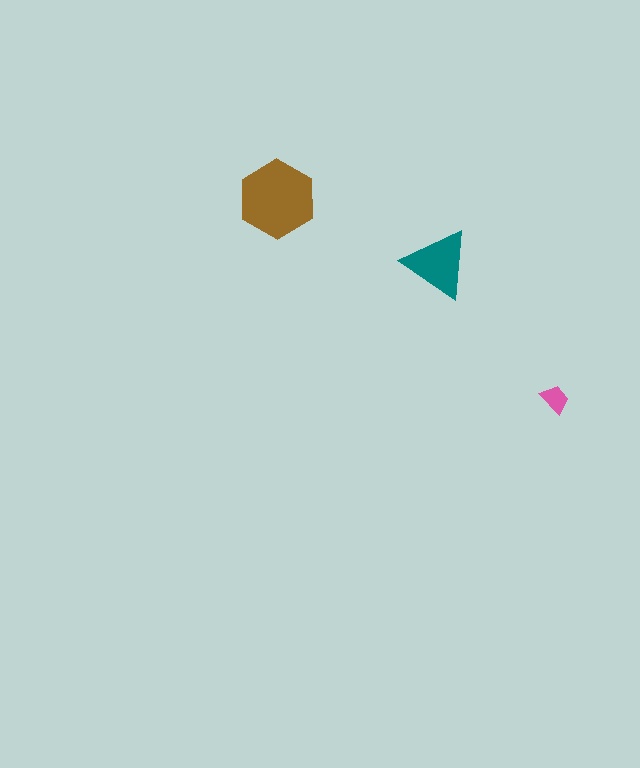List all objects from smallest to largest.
The pink trapezoid, the teal triangle, the brown hexagon.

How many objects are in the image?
There are 3 objects in the image.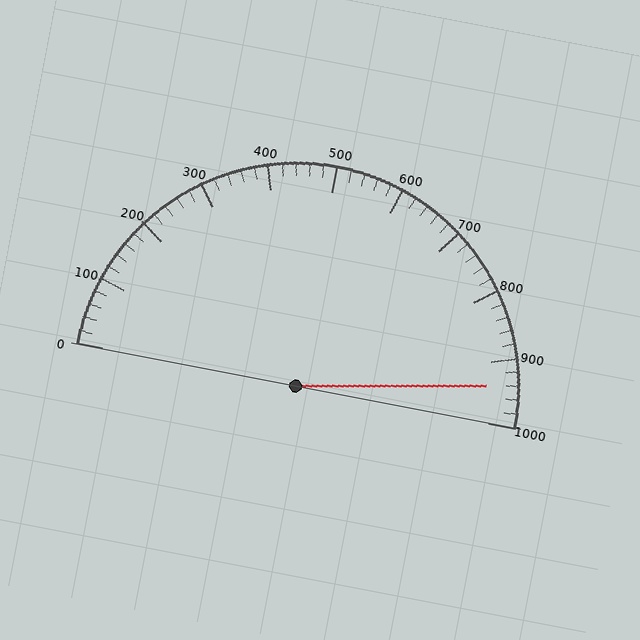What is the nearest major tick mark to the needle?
The nearest major tick mark is 900.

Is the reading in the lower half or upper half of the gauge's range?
The reading is in the upper half of the range (0 to 1000).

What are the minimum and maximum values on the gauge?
The gauge ranges from 0 to 1000.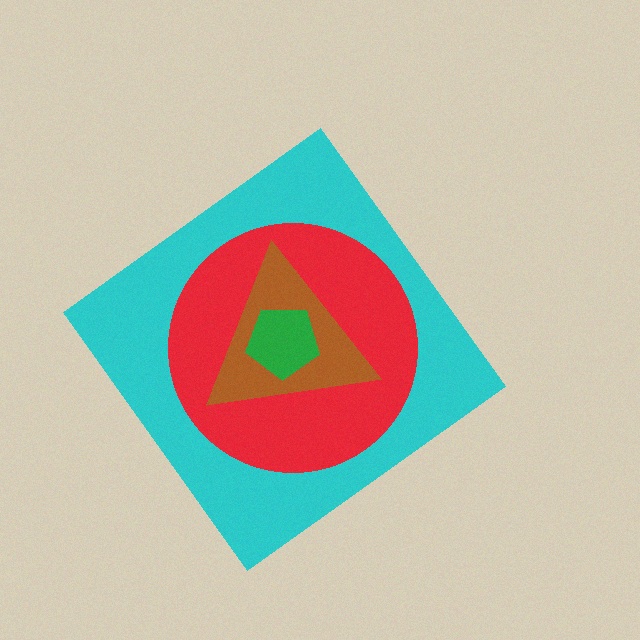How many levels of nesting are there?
4.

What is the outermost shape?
The cyan diamond.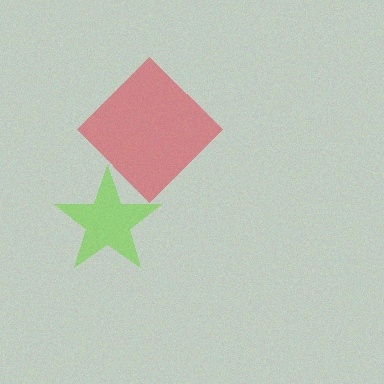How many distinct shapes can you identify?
There are 2 distinct shapes: a lime star, a red diamond.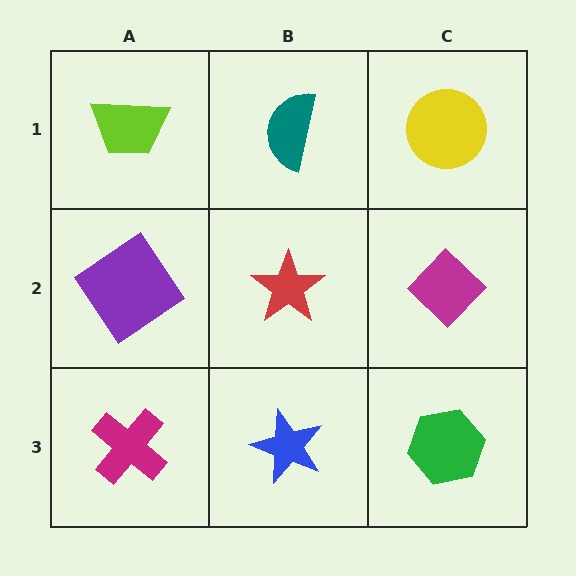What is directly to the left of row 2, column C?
A red star.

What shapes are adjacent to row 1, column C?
A magenta diamond (row 2, column C), a teal semicircle (row 1, column B).